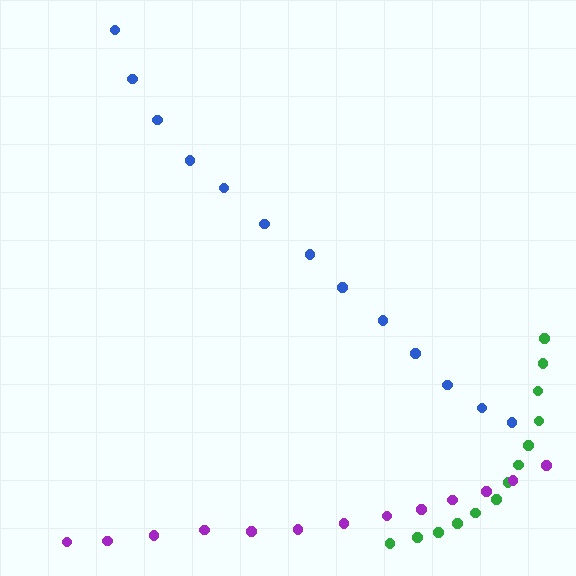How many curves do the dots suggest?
There are 3 distinct paths.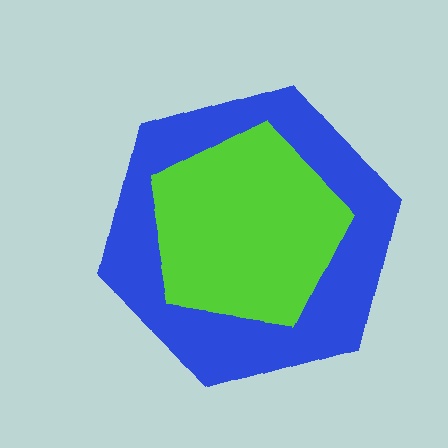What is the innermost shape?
The lime pentagon.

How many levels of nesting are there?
2.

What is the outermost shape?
The blue hexagon.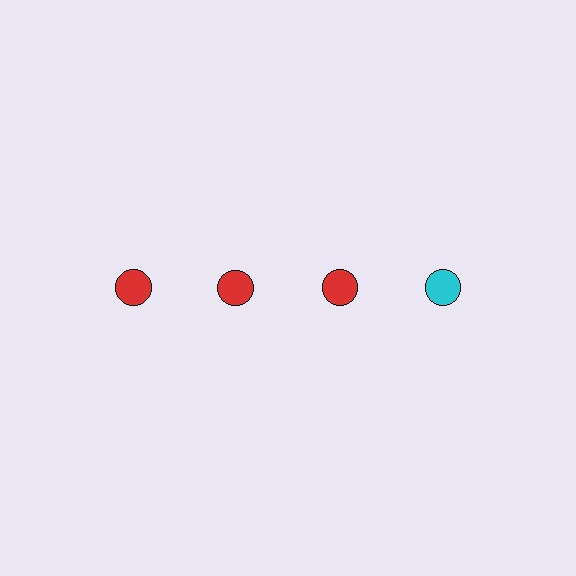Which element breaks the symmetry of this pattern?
The cyan circle in the top row, second from right column breaks the symmetry. All other shapes are red circles.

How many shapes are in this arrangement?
There are 4 shapes arranged in a grid pattern.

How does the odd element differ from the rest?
It has a different color: cyan instead of red.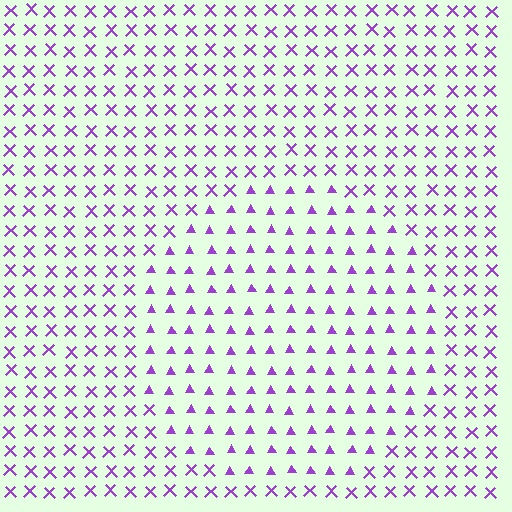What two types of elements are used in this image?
The image uses triangles inside the circle region and X marks outside it.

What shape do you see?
I see a circle.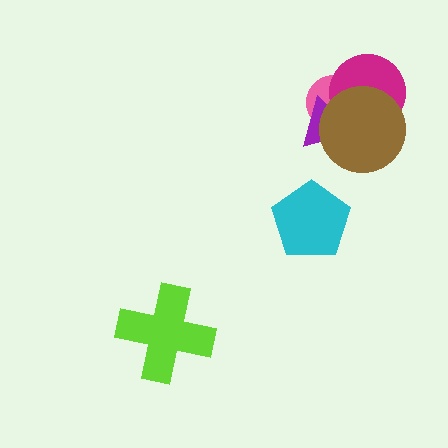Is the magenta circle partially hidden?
Yes, it is partially covered by another shape.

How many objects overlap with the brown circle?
3 objects overlap with the brown circle.